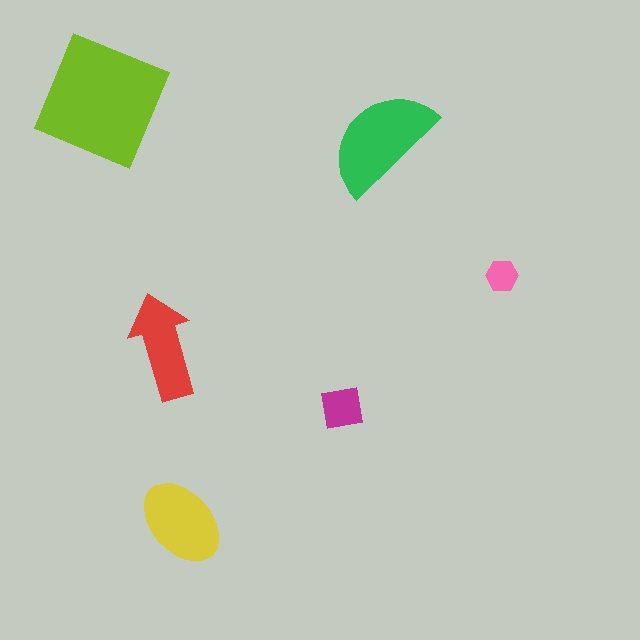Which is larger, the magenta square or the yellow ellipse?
The yellow ellipse.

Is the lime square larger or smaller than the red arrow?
Larger.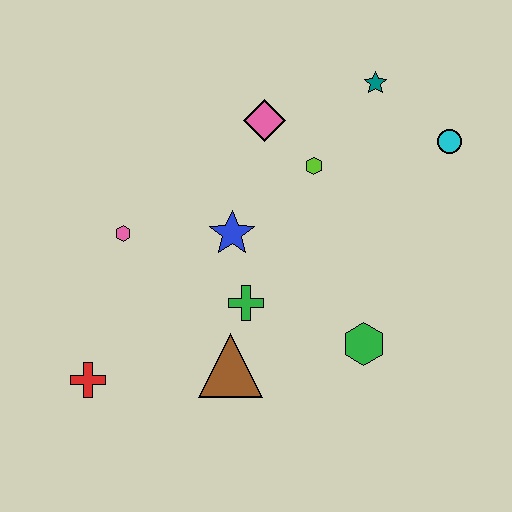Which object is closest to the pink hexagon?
The blue star is closest to the pink hexagon.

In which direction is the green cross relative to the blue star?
The green cross is below the blue star.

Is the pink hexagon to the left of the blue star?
Yes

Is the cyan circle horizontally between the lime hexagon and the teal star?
No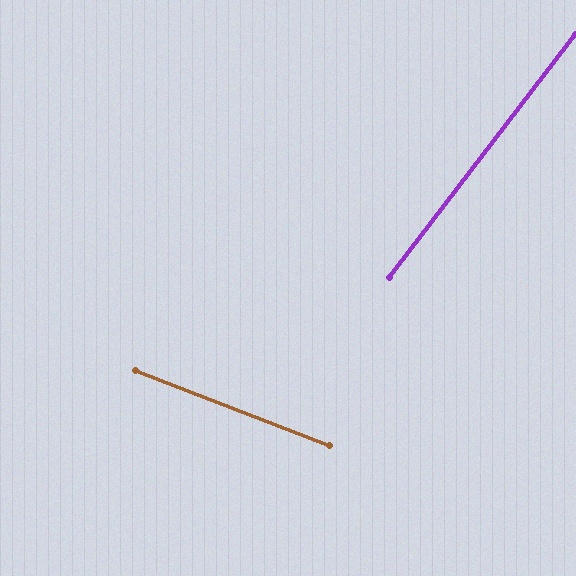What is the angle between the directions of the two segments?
Approximately 74 degrees.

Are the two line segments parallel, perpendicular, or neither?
Neither parallel nor perpendicular — they differ by about 74°.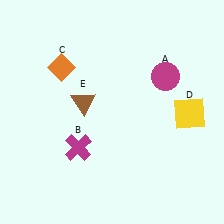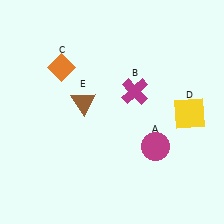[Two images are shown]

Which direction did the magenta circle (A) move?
The magenta circle (A) moved down.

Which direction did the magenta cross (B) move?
The magenta cross (B) moved right.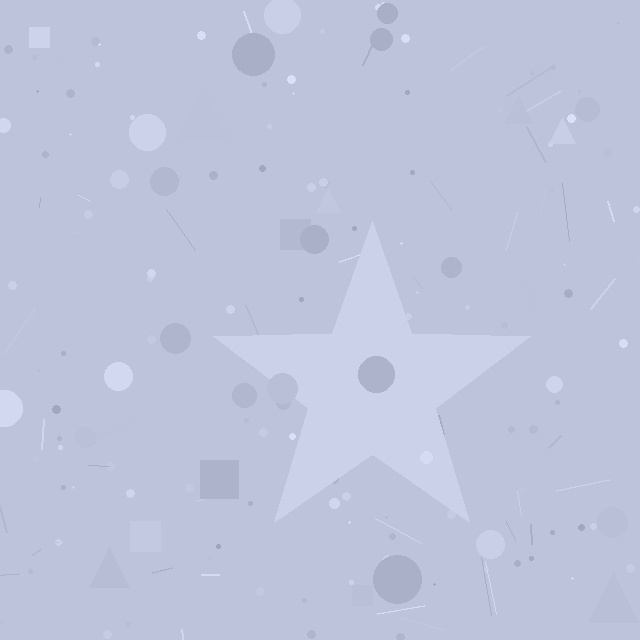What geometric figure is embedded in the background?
A star is embedded in the background.